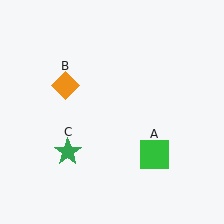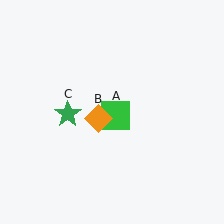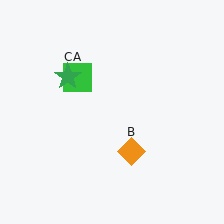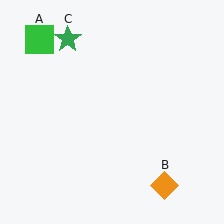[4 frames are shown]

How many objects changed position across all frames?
3 objects changed position: green square (object A), orange diamond (object B), green star (object C).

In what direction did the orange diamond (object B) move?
The orange diamond (object B) moved down and to the right.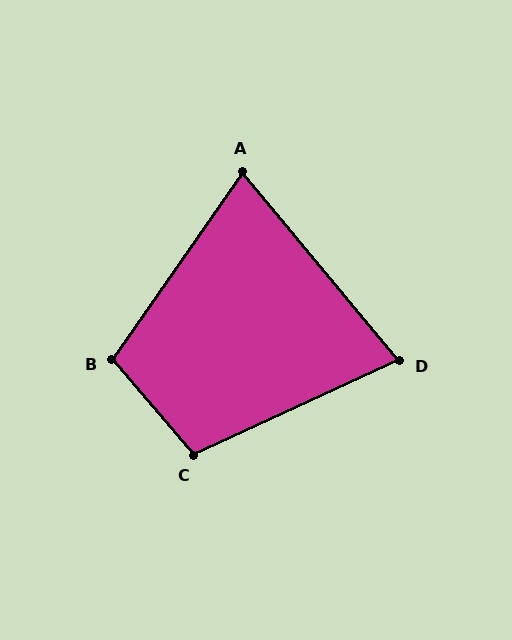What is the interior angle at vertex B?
Approximately 105 degrees (obtuse).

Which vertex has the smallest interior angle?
A, at approximately 74 degrees.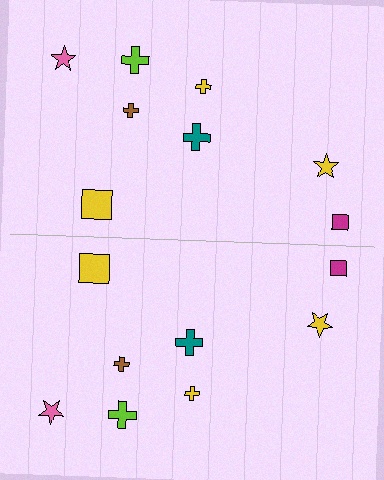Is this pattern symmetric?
Yes, this pattern has bilateral (reflection) symmetry.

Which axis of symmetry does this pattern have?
The pattern has a horizontal axis of symmetry running through the center of the image.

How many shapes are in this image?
There are 16 shapes in this image.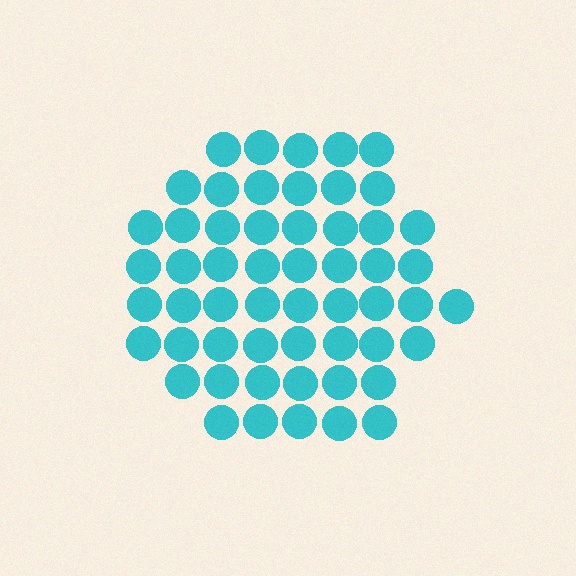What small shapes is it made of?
It is made of small circles.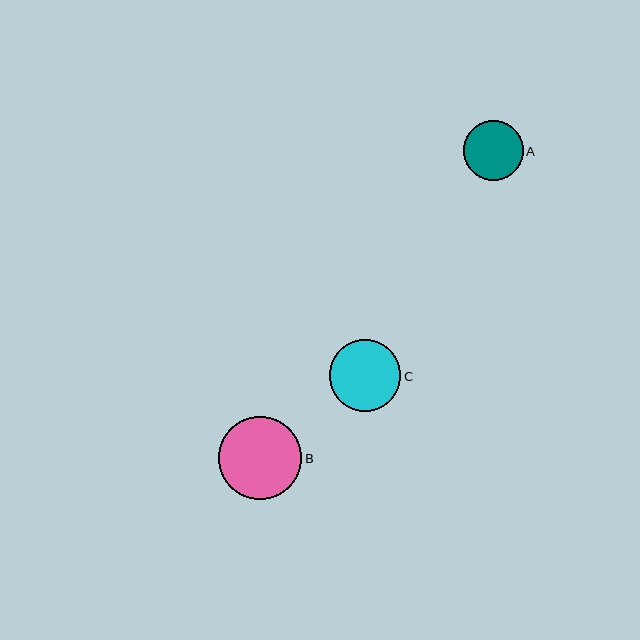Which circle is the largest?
Circle B is the largest with a size of approximately 83 pixels.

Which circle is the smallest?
Circle A is the smallest with a size of approximately 60 pixels.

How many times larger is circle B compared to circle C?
Circle B is approximately 1.2 times the size of circle C.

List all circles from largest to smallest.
From largest to smallest: B, C, A.